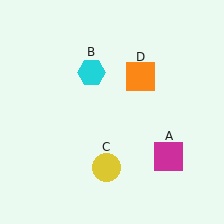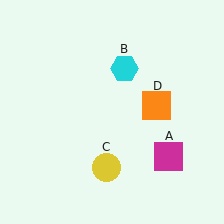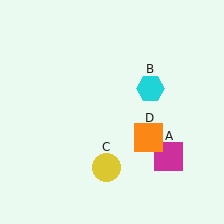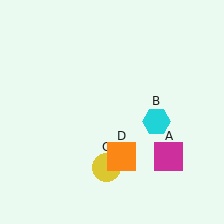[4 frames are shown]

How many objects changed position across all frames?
2 objects changed position: cyan hexagon (object B), orange square (object D).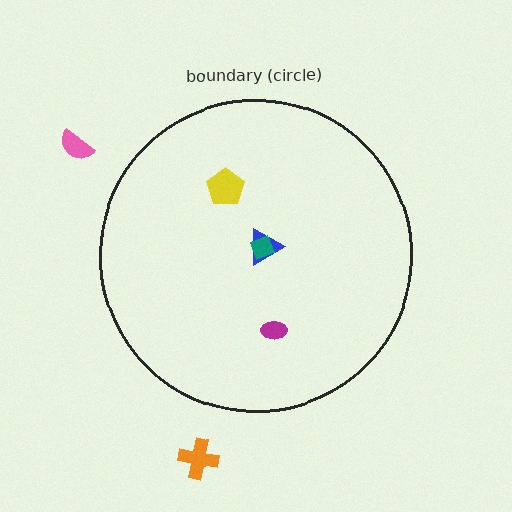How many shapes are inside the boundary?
4 inside, 2 outside.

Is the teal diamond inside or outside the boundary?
Inside.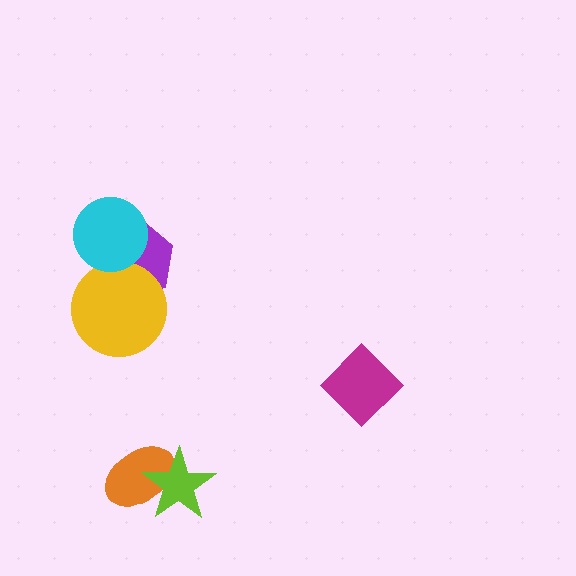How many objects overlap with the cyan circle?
2 objects overlap with the cyan circle.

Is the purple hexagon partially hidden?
Yes, it is partially covered by another shape.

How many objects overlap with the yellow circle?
2 objects overlap with the yellow circle.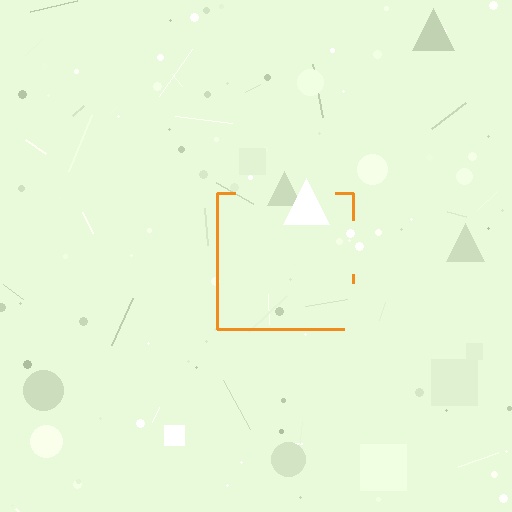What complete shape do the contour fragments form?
The contour fragments form a square.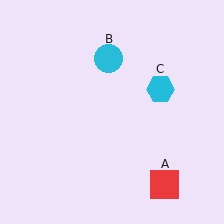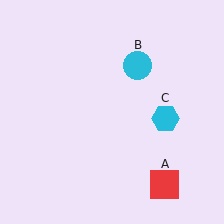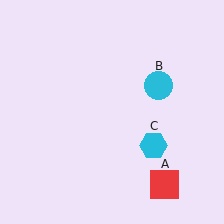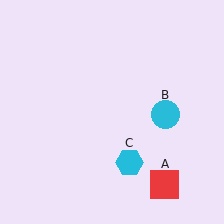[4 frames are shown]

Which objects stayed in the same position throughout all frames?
Red square (object A) remained stationary.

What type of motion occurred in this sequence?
The cyan circle (object B), cyan hexagon (object C) rotated clockwise around the center of the scene.